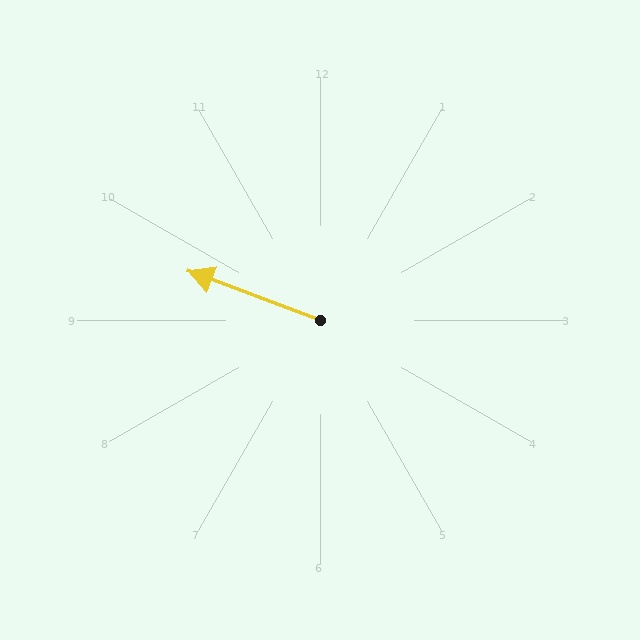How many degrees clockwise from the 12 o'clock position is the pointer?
Approximately 290 degrees.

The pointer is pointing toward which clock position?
Roughly 10 o'clock.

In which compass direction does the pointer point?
West.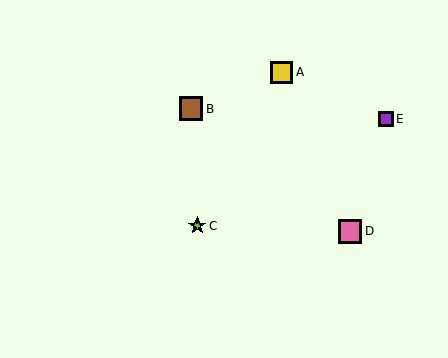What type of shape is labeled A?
Shape A is a yellow square.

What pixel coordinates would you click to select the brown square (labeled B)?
Click at (191, 109) to select the brown square B.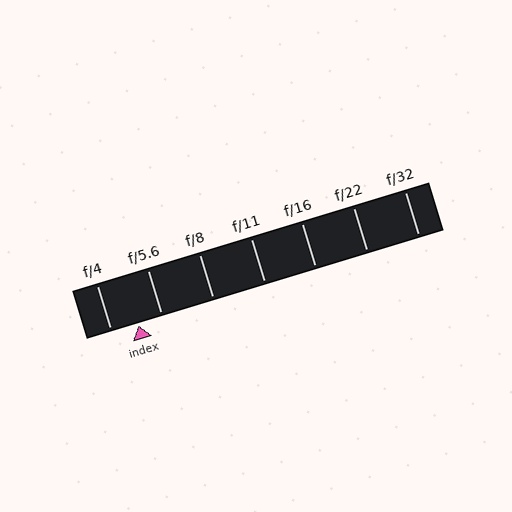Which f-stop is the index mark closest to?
The index mark is closest to f/5.6.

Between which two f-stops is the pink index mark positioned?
The index mark is between f/4 and f/5.6.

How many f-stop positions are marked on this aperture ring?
There are 7 f-stop positions marked.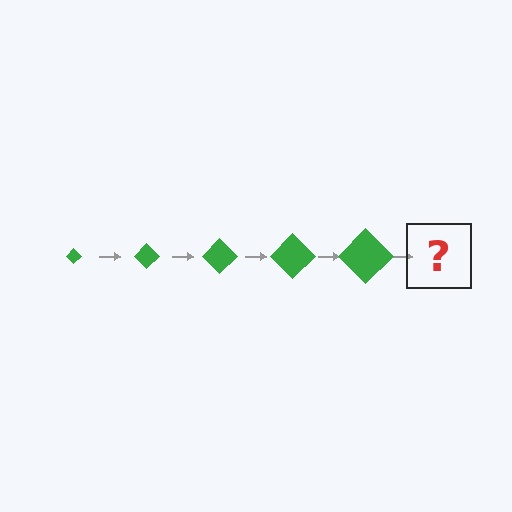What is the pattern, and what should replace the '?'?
The pattern is that the diamond gets progressively larger each step. The '?' should be a green diamond, larger than the previous one.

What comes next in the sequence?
The next element should be a green diamond, larger than the previous one.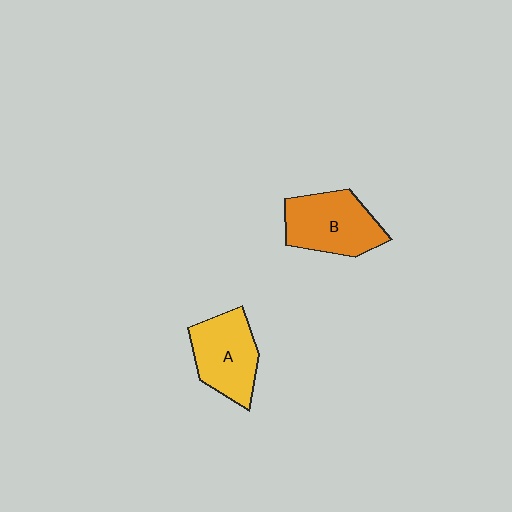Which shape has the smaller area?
Shape A (yellow).